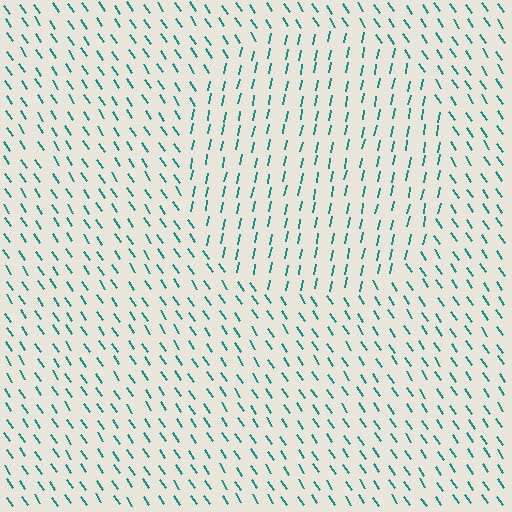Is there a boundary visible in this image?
Yes, there is a texture boundary formed by a change in line orientation.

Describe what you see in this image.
The image is filled with small teal line segments. A circle region in the image has lines oriented differently from the surrounding lines, creating a visible texture boundary.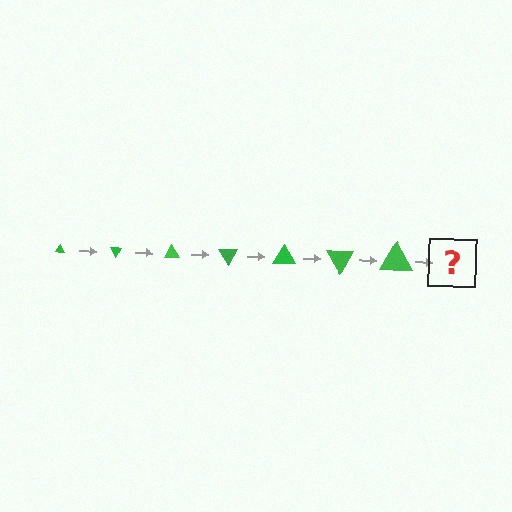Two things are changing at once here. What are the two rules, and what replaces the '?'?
The two rules are that the triangle grows larger each step and it rotates 60 degrees each step. The '?' should be a triangle, larger than the previous one and rotated 420 degrees from the start.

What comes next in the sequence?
The next element should be a triangle, larger than the previous one and rotated 420 degrees from the start.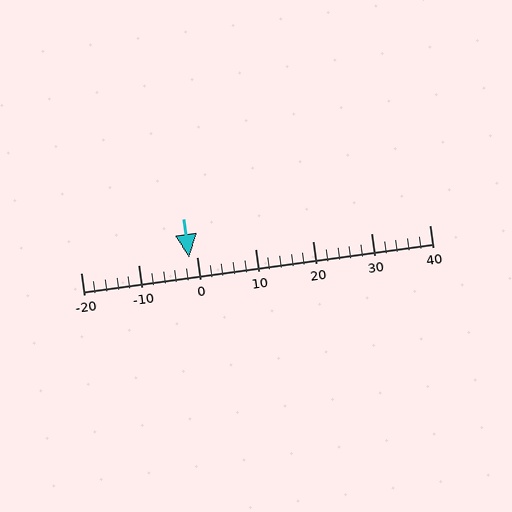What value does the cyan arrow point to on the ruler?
The cyan arrow points to approximately -1.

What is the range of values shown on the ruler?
The ruler shows values from -20 to 40.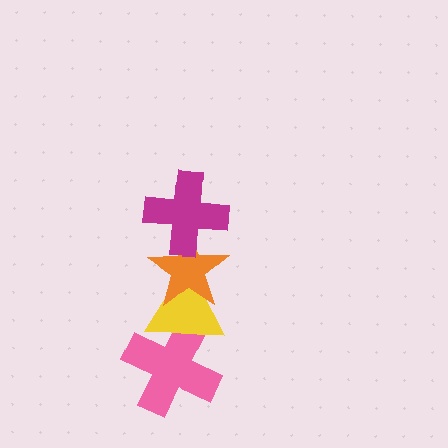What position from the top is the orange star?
The orange star is 2nd from the top.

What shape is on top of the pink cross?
The yellow triangle is on top of the pink cross.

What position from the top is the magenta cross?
The magenta cross is 1st from the top.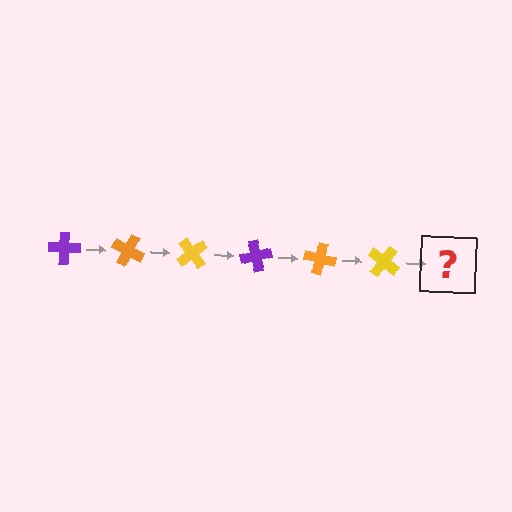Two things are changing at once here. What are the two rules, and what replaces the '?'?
The two rules are that it rotates 25 degrees each step and the color cycles through purple, orange, and yellow. The '?' should be a purple cross, rotated 150 degrees from the start.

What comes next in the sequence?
The next element should be a purple cross, rotated 150 degrees from the start.